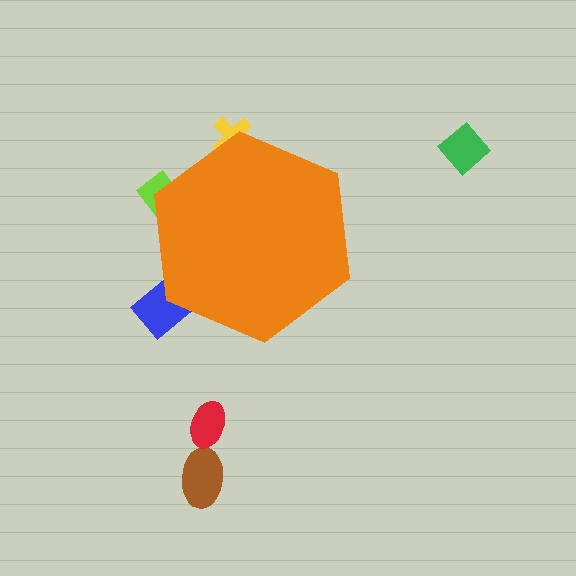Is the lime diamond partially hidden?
Yes, the lime diamond is partially hidden behind the orange hexagon.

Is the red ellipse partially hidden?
No, the red ellipse is fully visible.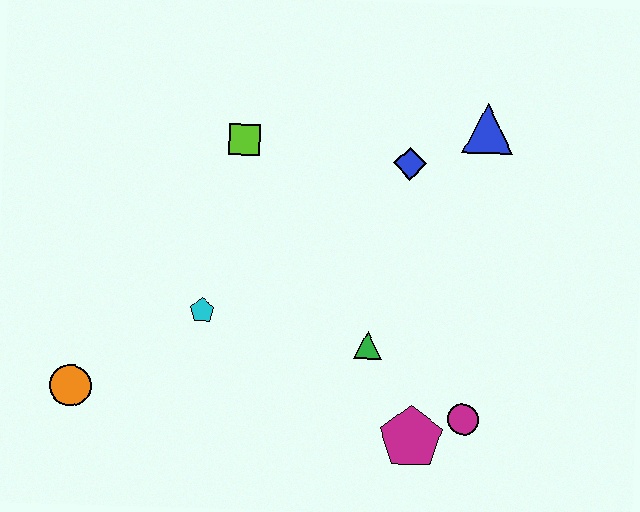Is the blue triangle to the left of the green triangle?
No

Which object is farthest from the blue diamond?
The orange circle is farthest from the blue diamond.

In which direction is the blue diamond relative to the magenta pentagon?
The blue diamond is above the magenta pentagon.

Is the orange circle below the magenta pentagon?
No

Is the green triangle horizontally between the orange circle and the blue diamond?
Yes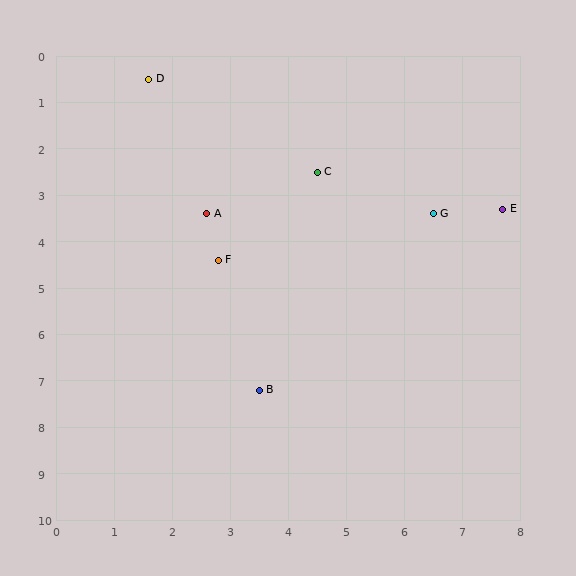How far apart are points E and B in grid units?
Points E and B are about 5.7 grid units apart.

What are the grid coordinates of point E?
Point E is at approximately (7.7, 3.3).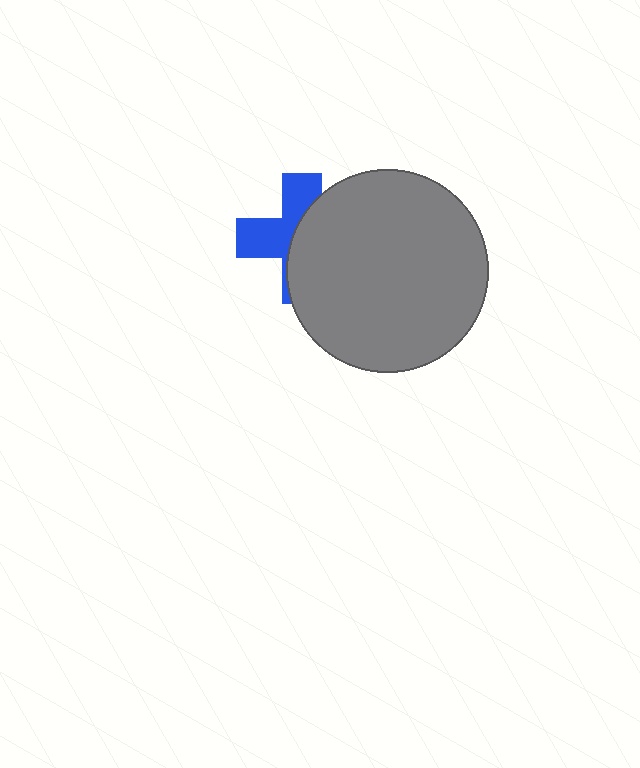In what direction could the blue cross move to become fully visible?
The blue cross could move left. That would shift it out from behind the gray circle entirely.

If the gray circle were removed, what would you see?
You would see the complete blue cross.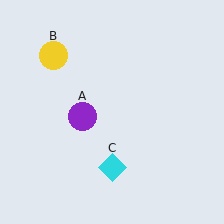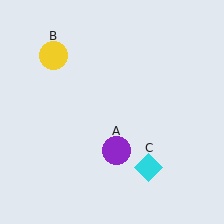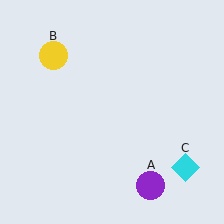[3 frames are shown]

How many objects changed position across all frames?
2 objects changed position: purple circle (object A), cyan diamond (object C).